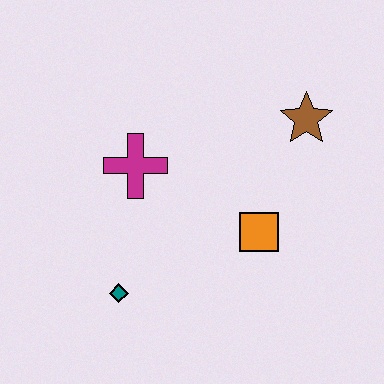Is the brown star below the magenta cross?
No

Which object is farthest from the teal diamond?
The brown star is farthest from the teal diamond.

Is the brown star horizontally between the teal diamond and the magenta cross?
No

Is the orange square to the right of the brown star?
No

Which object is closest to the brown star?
The orange square is closest to the brown star.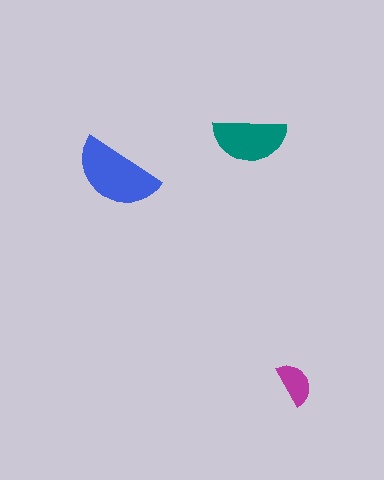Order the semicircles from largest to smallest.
the blue one, the teal one, the magenta one.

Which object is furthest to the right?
The magenta semicircle is rightmost.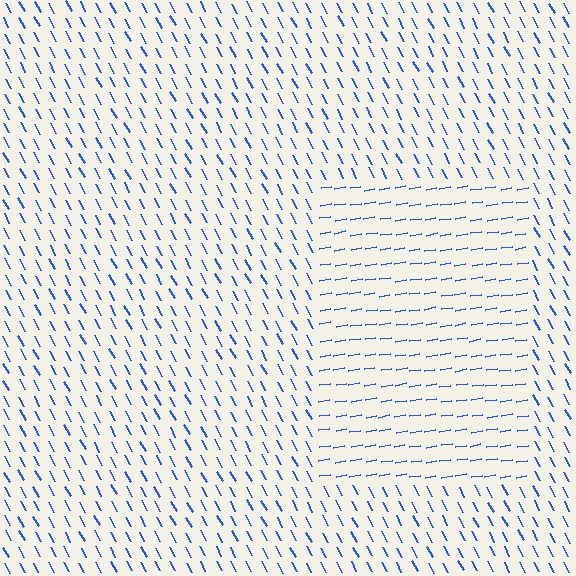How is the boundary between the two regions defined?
The boundary is defined purely by a change in line orientation (approximately 71 degrees difference). All lines are the same color and thickness.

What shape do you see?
I see a rectangle.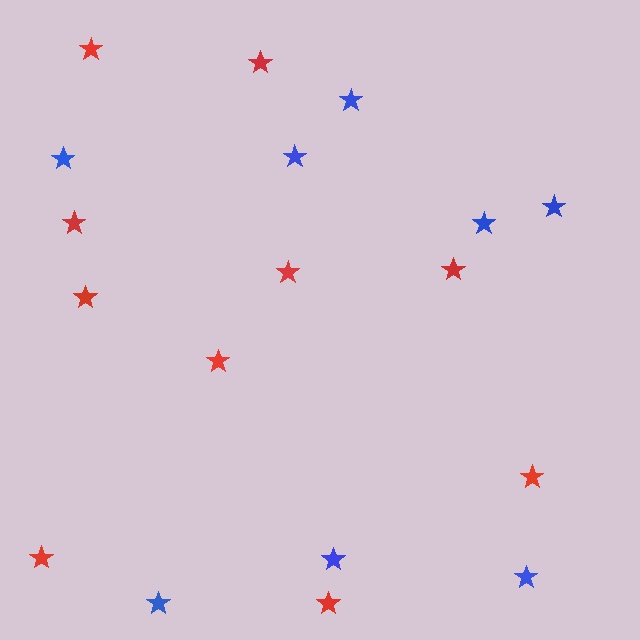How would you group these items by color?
There are 2 groups: one group of blue stars (8) and one group of red stars (10).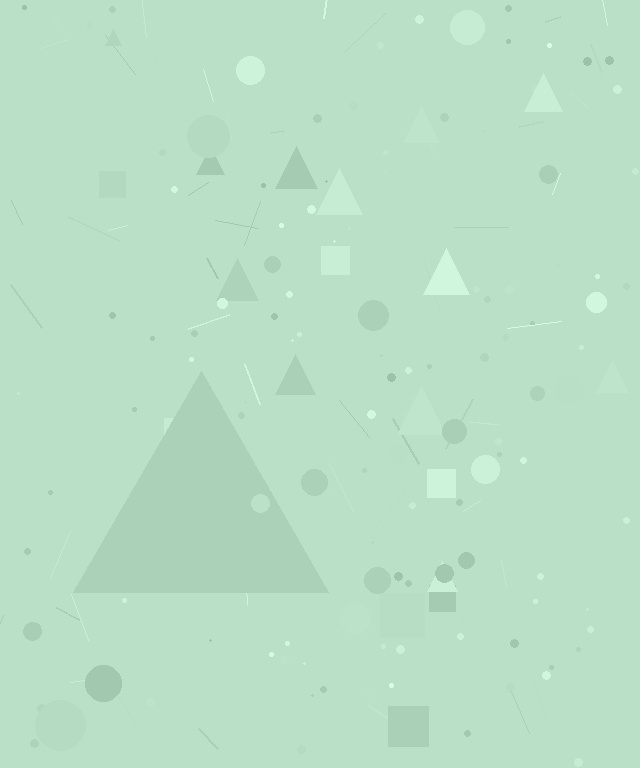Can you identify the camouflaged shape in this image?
The camouflaged shape is a triangle.